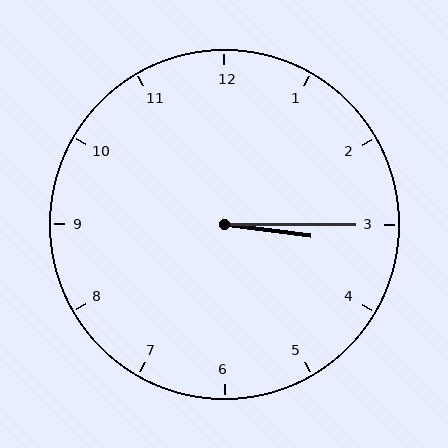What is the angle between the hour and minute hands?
Approximately 8 degrees.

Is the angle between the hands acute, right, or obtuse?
It is acute.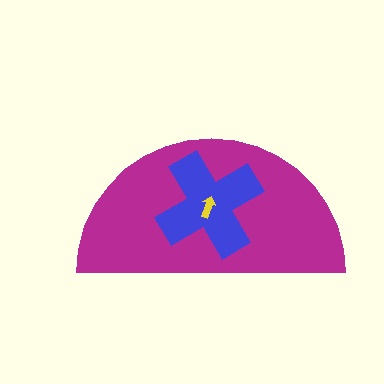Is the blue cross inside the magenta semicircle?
Yes.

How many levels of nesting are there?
3.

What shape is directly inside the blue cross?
The yellow arrow.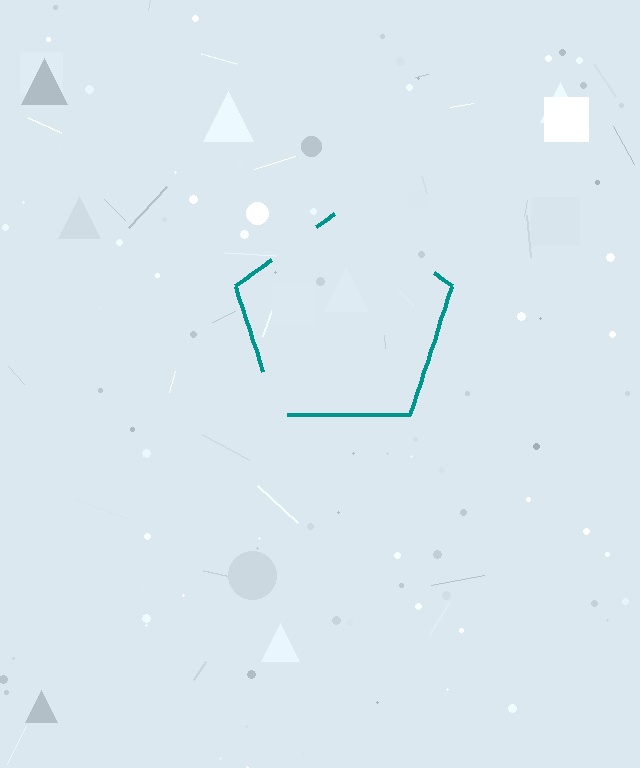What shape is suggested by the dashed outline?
The dashed outline suggests a pentagon.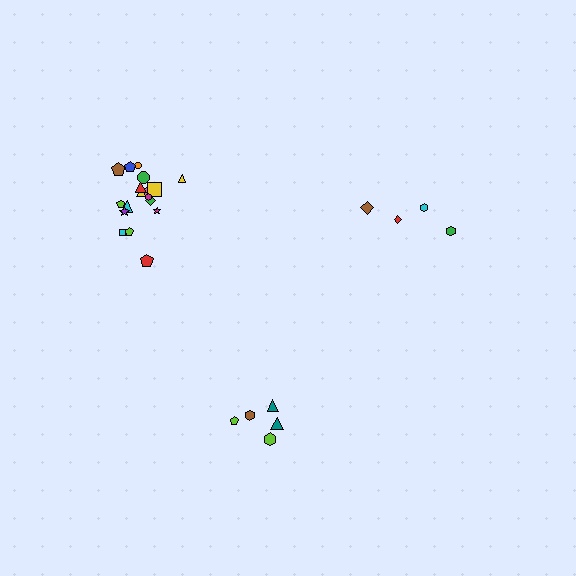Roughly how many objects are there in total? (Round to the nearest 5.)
Roughly 25 objects in total.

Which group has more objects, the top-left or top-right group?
The top-left group.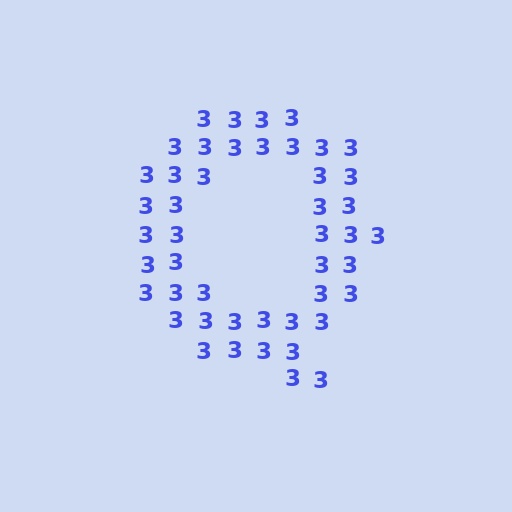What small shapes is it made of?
It is made of small digit 3's.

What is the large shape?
The large shape is the letter Q.